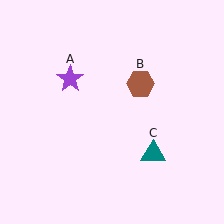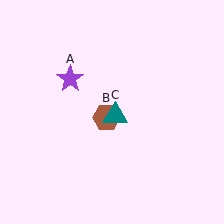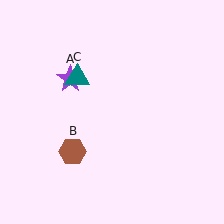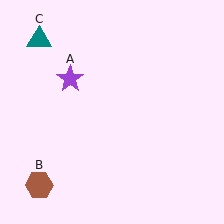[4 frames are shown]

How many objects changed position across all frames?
2 objects changed position: brown hexagon (object B), teal triangle (object C).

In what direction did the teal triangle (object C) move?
The teal triangle (object C) moved up and to the left.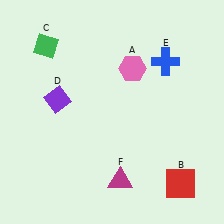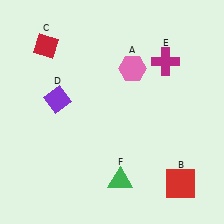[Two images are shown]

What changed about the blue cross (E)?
In Image 1, E is blue. In Image 2, it changed to magenta.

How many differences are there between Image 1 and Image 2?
There are 3 differences between the two images.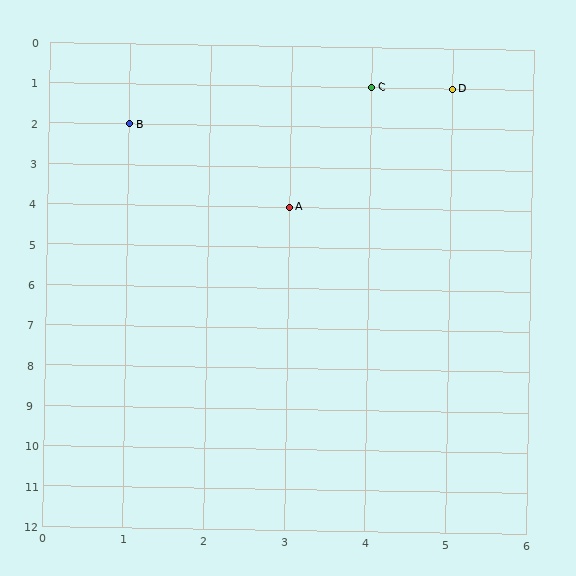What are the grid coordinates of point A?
Point A is at grid coordinates (3, 4).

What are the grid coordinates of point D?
Point D is at grid coordinates (5, 1).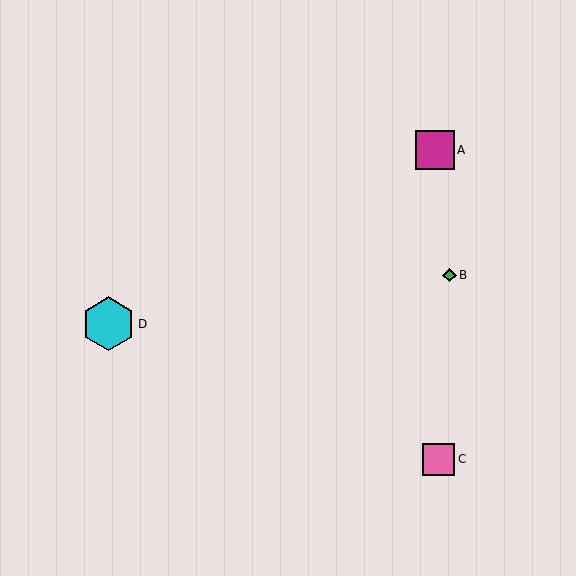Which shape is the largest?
The cyan hexagon (labeled D) is the largest.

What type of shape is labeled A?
Shape A is a magenta square.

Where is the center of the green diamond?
The center of the green diamond is at (449, 275).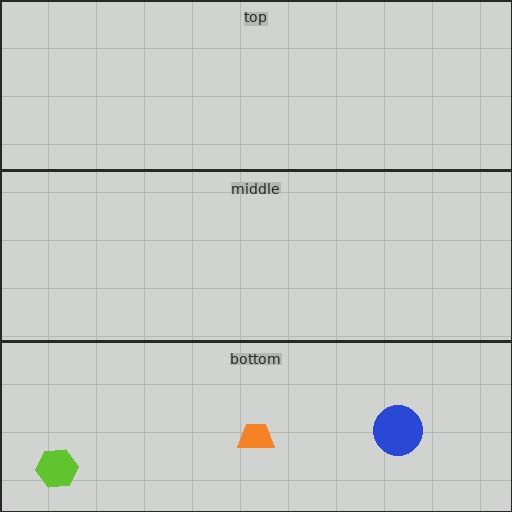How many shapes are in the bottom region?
3.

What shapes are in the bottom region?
The orange trapezoid, the blue circle, the lime hexagon.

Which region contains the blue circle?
The bottom region.